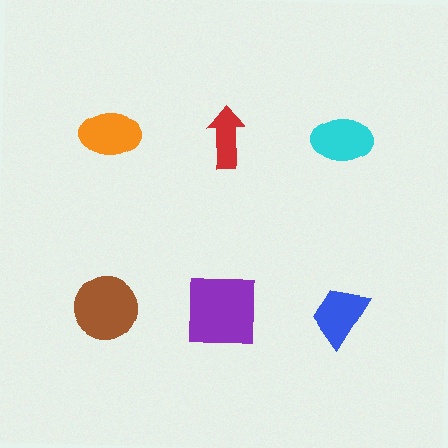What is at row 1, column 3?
A cyan ellipse.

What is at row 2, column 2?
A purple square.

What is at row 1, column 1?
An orange ellipse.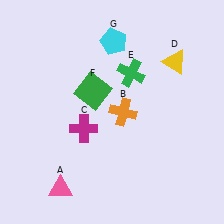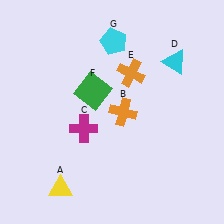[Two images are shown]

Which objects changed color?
A changed from pink to yellow. D changed from yellow to cyan. E changed from green to orange.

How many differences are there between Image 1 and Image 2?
There are 3 differences between the two images.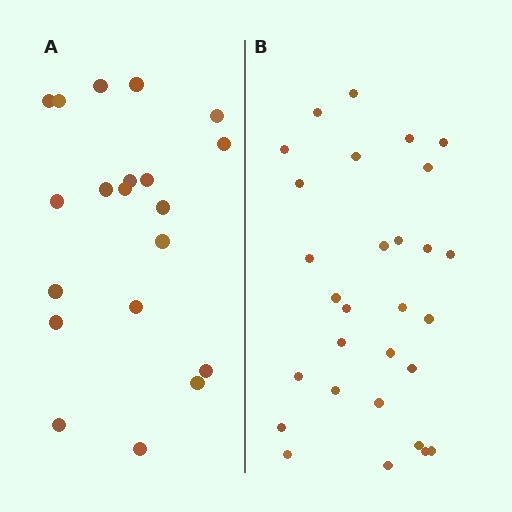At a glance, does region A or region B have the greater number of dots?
Region B (the right region) has more dots.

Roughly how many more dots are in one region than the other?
Region B has roughly 8 or so more dots than region A.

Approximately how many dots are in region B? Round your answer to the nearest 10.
About 30 dots. (The exact count is 29, which rounds to 30.)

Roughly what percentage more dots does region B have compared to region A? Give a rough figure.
About 45% more.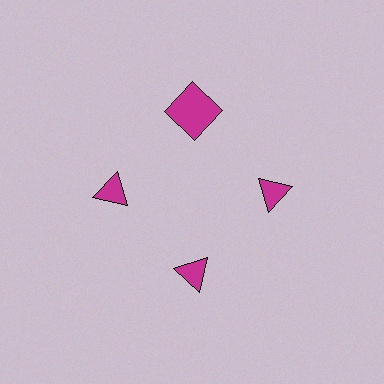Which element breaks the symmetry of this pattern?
The magenta square at roughly the 12 o'clock position breaks the symmetry. All other shapes are magenta triangles.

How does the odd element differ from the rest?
It has a different shape: square instead of triangle.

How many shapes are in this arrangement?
There are 4 shapes arranged in a ring pattern.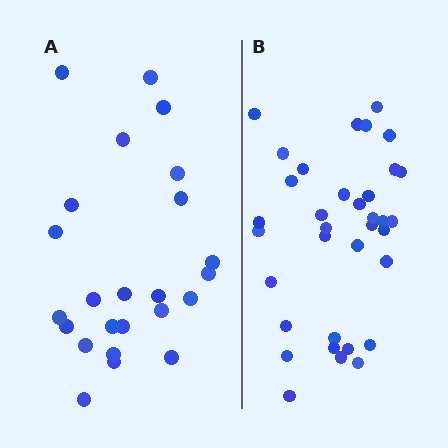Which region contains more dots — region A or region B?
Region B (the right region) has more dots.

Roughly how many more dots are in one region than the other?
Region B has roughly 12 or so more dots than region A.